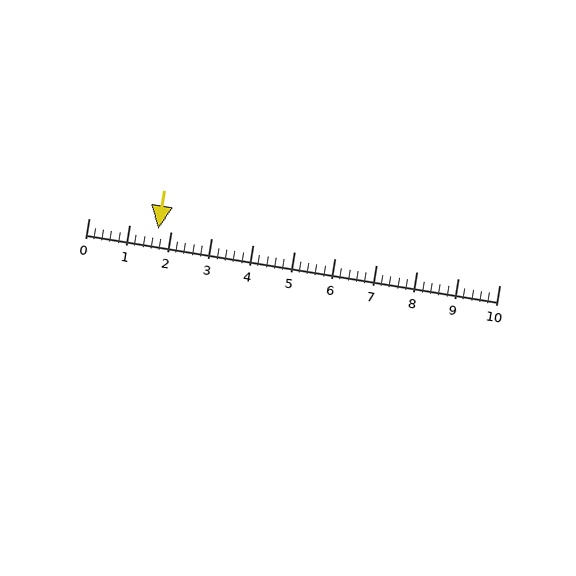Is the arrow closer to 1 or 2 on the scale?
The arrow is closer to 2.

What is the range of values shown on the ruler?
The ruler shows values from 0 to 10.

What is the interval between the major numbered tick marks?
The major tick marks are spaced 1 units apart.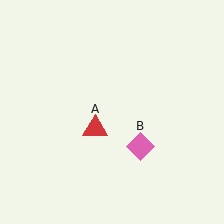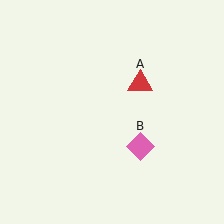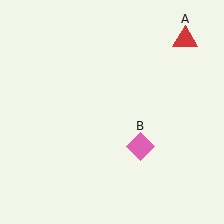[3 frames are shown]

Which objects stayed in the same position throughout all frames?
Pink diamond (object B) remained stationary.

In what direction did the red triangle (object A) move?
The red triangle (object A) moved up and to the right.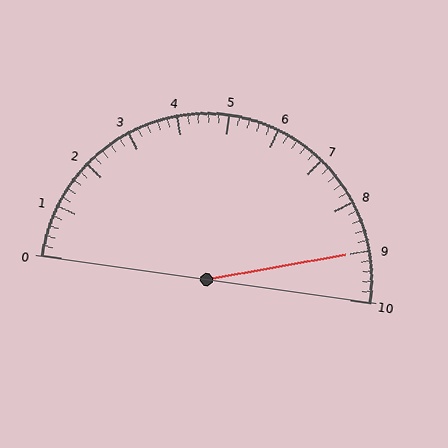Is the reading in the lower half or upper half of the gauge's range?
The reading is in the upper half of the range (0 to 10).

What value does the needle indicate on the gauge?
The needle indicates approximately 9.0.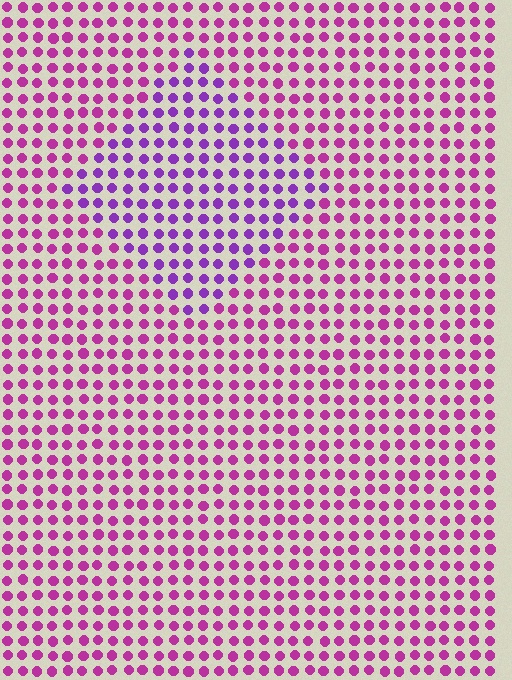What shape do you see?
I see a diamond.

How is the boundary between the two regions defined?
The boundary is defined purely by a slight shift in hue (about 33 degrees). Spacing, size, and orientation are identical on both sides.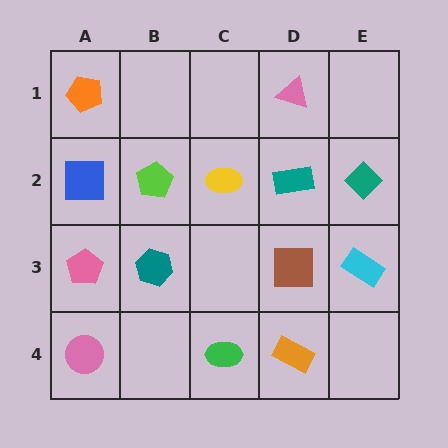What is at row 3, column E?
A cyan rectangle.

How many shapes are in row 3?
4 shapes.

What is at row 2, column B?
A lime pentagon.